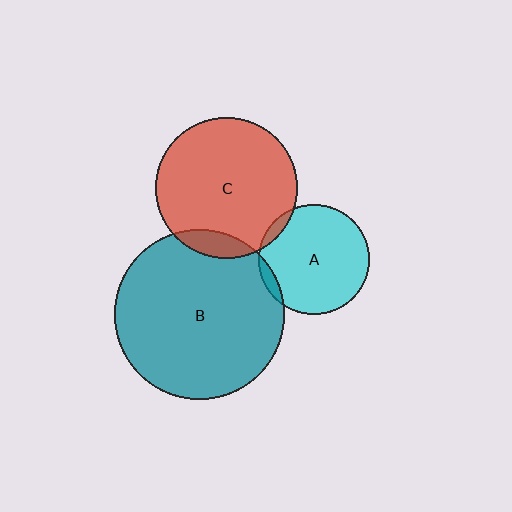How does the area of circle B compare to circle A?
Approximately 2.4 times.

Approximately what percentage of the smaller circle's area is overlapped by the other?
Approximately 5%.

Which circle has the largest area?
Circle B (teal).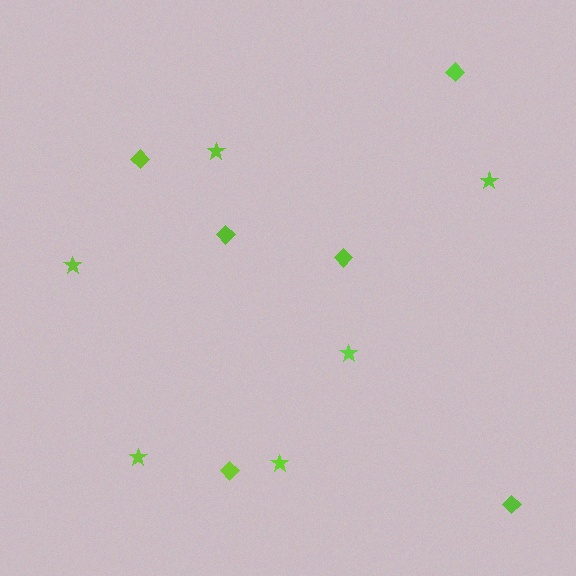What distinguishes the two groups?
There are 2 groups: one group of diamonds (6) and one group of stars (6).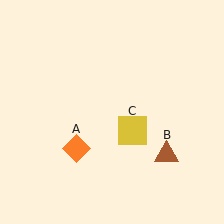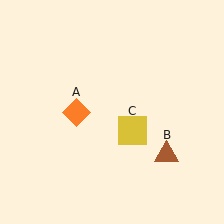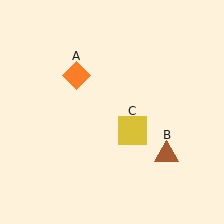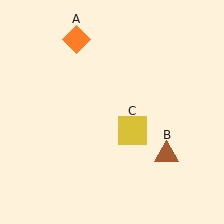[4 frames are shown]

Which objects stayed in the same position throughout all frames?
Brown triangle (object B) and yellow square (object C) remained stationary.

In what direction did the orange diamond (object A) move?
The orange diamond (object A) moved up.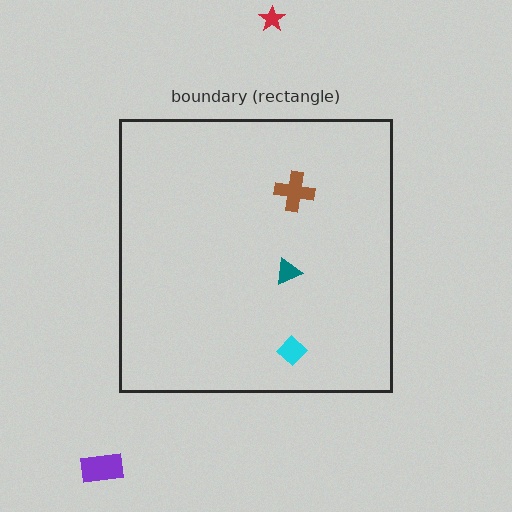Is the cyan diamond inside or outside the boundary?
Inside.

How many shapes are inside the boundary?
3 inside, 2 outside.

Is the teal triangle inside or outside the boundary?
Inside.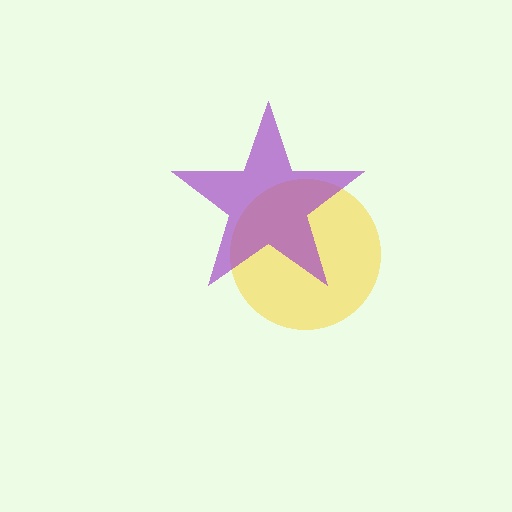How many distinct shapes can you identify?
There are 2 distinct shapes: a yellow circle, a purple star.